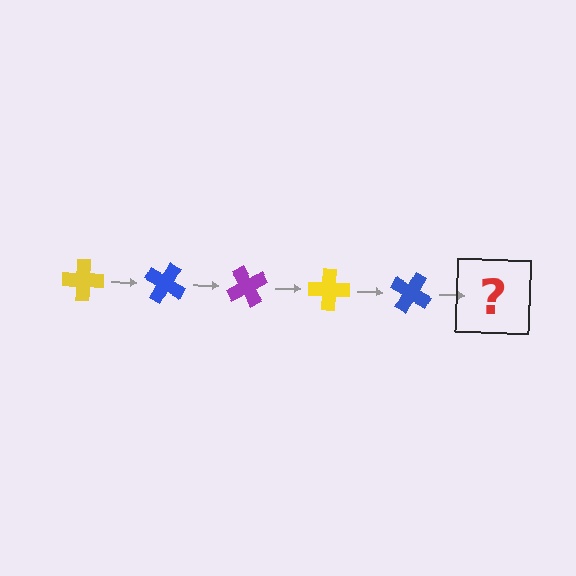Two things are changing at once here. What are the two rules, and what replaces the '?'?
The two rules are that it rotates 30 degrees each step and the color cycles through yellow, blue, and purple. The '?' should be a purple cross, rotated 150 degrees from the start.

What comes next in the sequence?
The next element should be a purple cross, rotated 150 degrees from the start.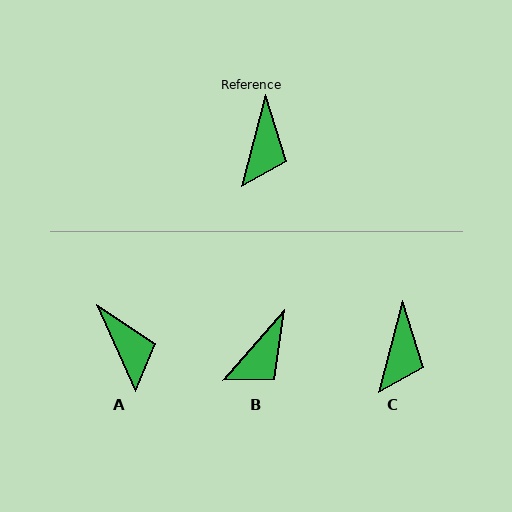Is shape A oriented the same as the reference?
No, it is off by about 39 degrees.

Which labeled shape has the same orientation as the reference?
C.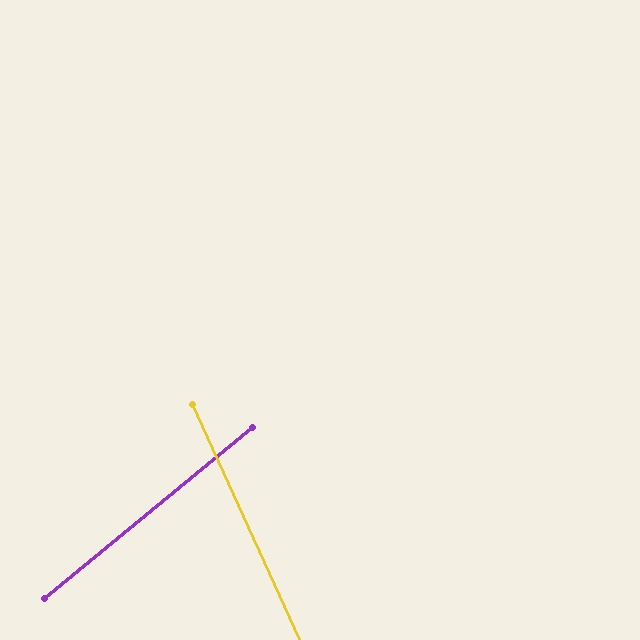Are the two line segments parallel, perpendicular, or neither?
Neither parallel nor perpendicular — they differ by about 75°.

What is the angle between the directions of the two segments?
Approximately 75 degrees.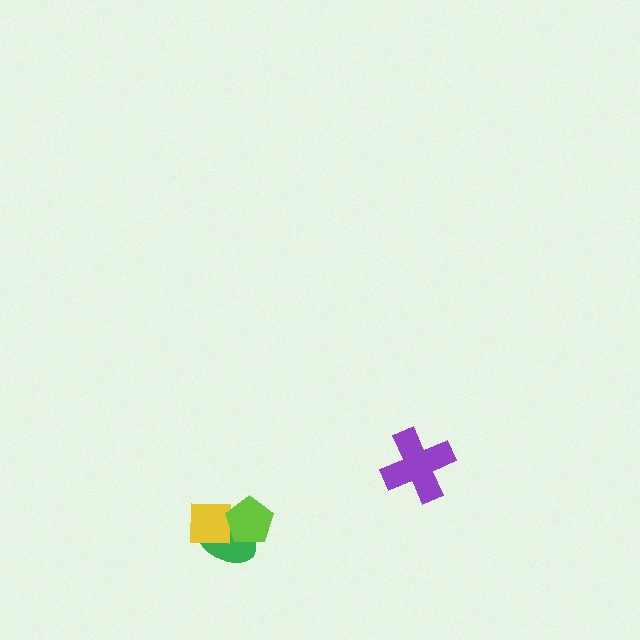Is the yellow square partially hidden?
Yes, it is partially covered by another shape.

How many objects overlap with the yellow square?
2 objects overlap with the yellow square.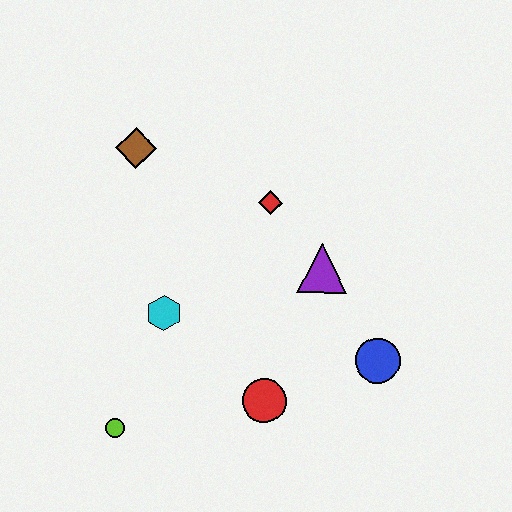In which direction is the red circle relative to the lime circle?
The red circle is to the right of the lime circle.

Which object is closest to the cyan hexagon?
The lime circle is closest to the cyan hexagon.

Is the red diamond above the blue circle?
Yes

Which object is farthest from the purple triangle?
The lime circle is farthest from the purple triangle.